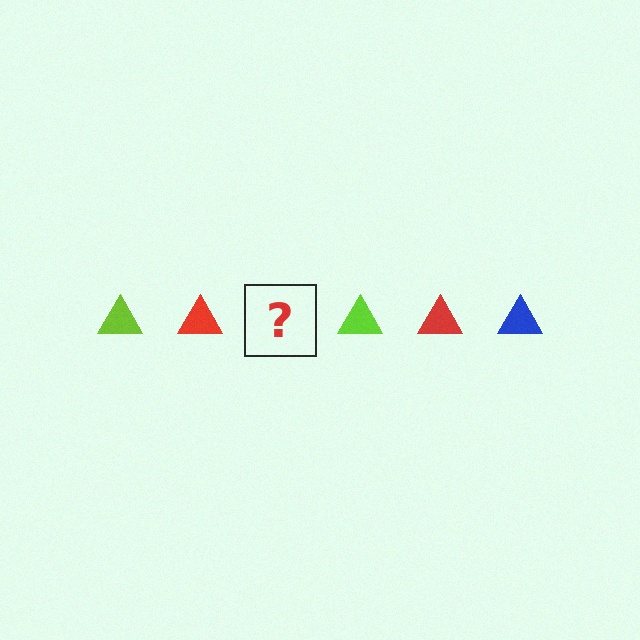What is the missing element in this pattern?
The missing element is a blue triangle.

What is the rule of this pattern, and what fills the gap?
The rule is that the pattern cycles through lime, red, blue triangles. The gap should be filled with a blue triangle.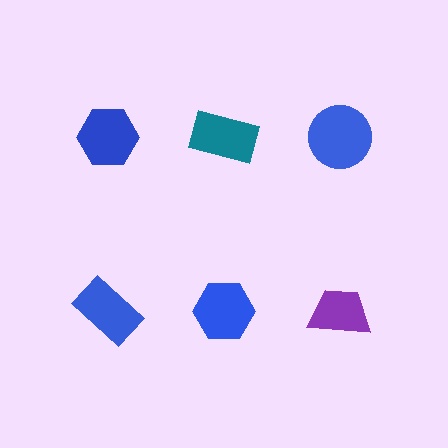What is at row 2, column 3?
A purple trapezoid.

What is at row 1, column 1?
A blue hexagon.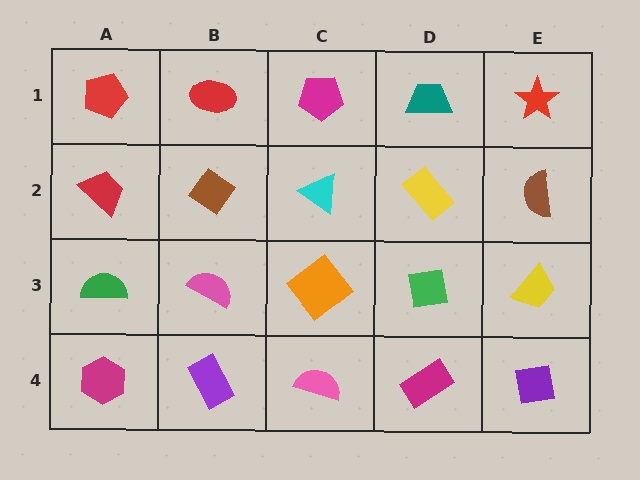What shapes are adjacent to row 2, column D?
A teal trapezoid (row 1, column D), a green square (row 3, column D), a cyan triangle (row 2, column C), a brown semicircle (row 2, column E).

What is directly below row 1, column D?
A yellow rectangle.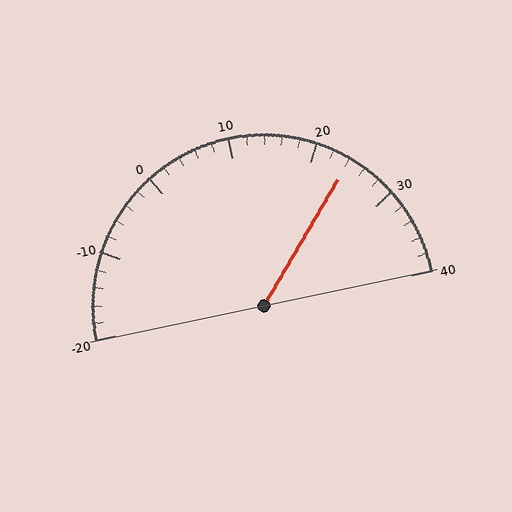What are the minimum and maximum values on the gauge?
The gauge ranges from -20 to 40.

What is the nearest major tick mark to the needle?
The nearest major tick mark is 20.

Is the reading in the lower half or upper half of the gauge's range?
The reading is in the upper half of the range (-20 to 40).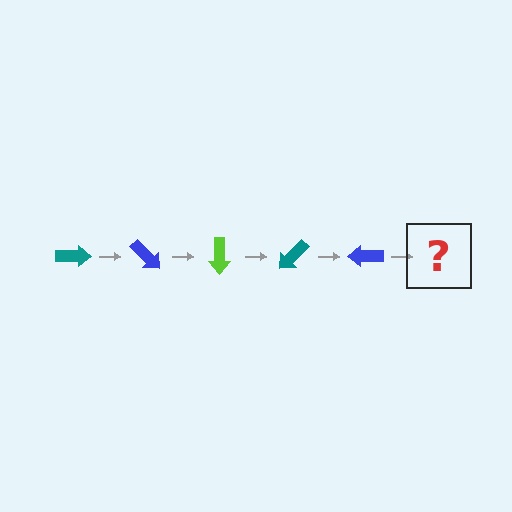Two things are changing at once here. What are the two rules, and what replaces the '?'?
The two rules are that it rotates 45 degrees each step and the color cycles through teal, blue, and lime. The '?' should be a lime arrow, rotated 225 degrees from the start.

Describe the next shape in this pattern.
It should be a lime arrow, rotated 225 degrees from the start.